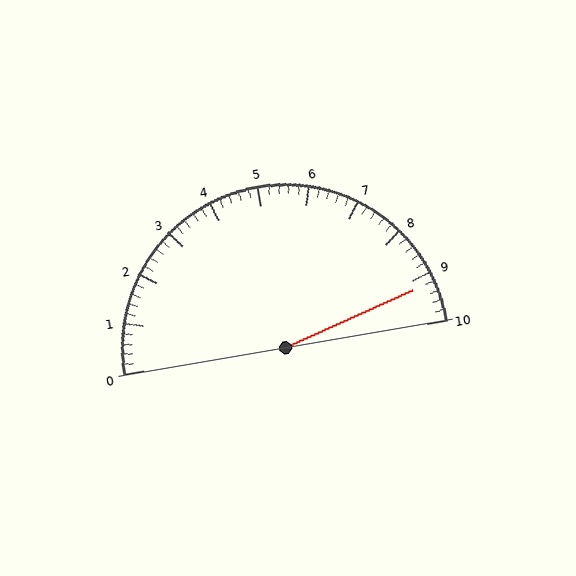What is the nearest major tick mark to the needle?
The nearest major tick mark is 9.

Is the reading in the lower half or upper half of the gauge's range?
The reading is in the upper half of the range (0 to 10).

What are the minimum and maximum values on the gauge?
The gauge ranges from 0 to 10.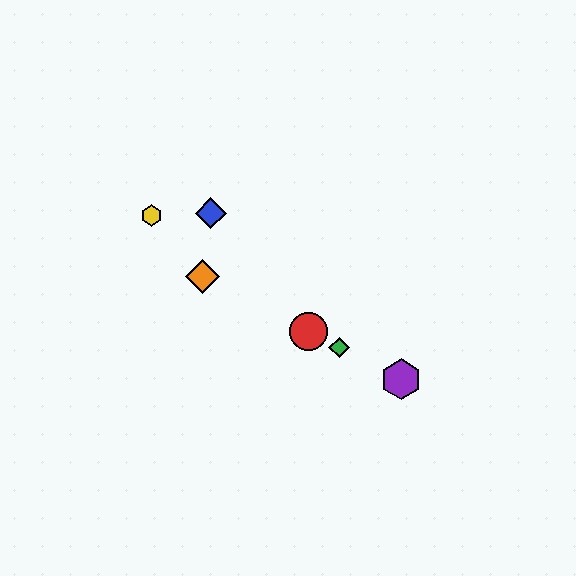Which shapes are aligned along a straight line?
The red circle, the green diamond, the purple hexagon, the orange diamond are aligned along a straight line.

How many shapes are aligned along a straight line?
4 shapes (the red circle, the green diamond, the purple hexagon, the orange diamond) are aligned along a straight line.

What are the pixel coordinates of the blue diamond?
The blue diamond is at (211, 213).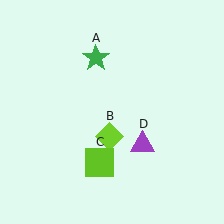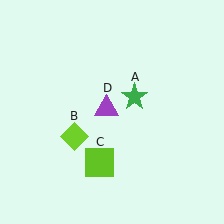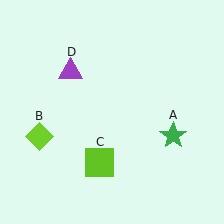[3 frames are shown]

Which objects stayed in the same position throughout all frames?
Lime square (object C) remained stationary.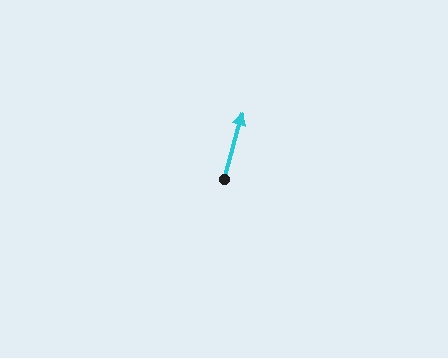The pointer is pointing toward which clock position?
Roughly 1 o'clock.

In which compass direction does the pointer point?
North.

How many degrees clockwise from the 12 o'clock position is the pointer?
Approximately 15 degrees.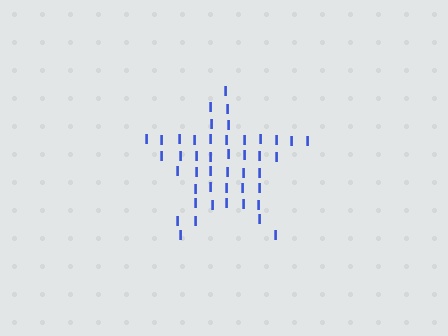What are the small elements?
The small elements are letter I's.